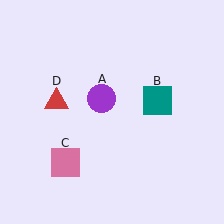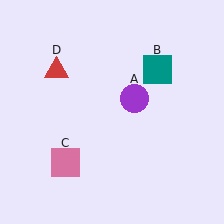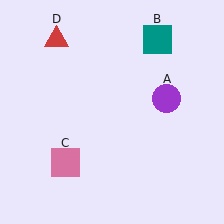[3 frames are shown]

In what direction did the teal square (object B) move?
The teal square (object B) moved up.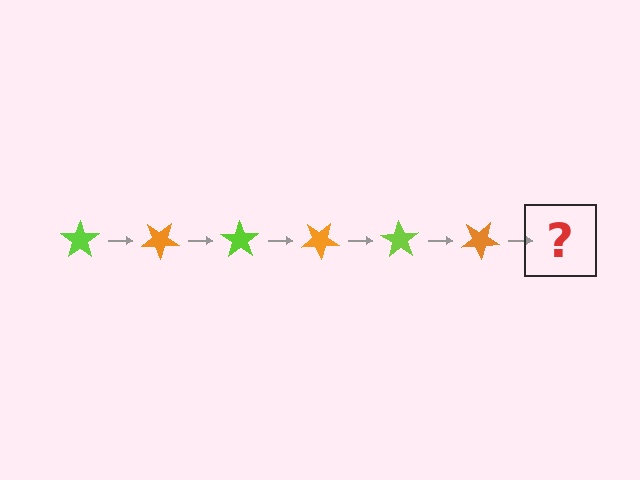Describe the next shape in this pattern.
It should be a lime star, rotated 210 degrees from the start.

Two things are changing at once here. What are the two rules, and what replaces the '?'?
The two rules are that it rotates 35 degrees each step and the color cycles through lime and orange. The '?' should be a lime star, rotated 210 degrees from the start.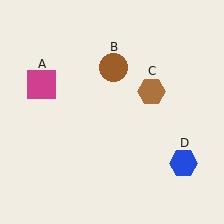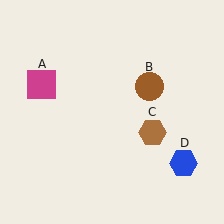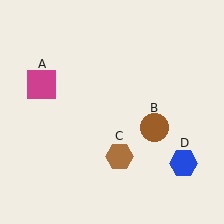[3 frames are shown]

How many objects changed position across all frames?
2 objects changed position: brown circle (object B), brown hexagon (object C).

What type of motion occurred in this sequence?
The brown circle (object B), brown hexagon (object C) rotated clockwise around the center of the scene.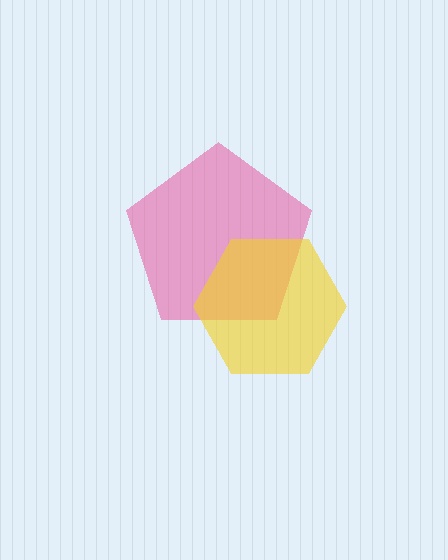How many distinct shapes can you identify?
There are 2 distinct shapes: a pink pentagon, a yellow hexagon.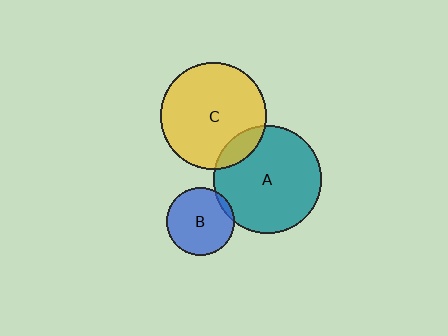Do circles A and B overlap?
Yes.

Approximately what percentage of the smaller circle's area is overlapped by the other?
Approximately 5%.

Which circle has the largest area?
Circle A (teal).